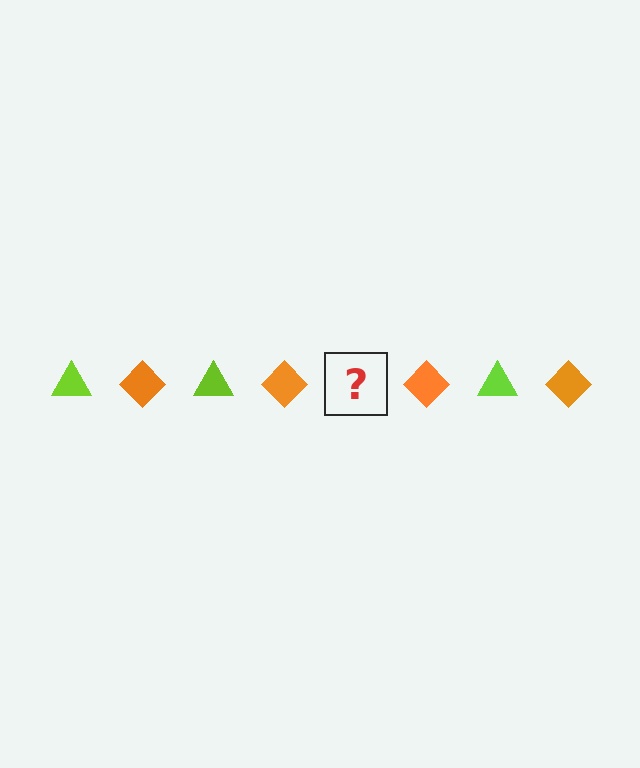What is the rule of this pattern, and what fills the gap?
The rule is that the pattern alternates between lime triangle and orange diamond. The gap should be filled with a lime triangle.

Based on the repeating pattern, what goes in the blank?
The blank should be a lime triangle.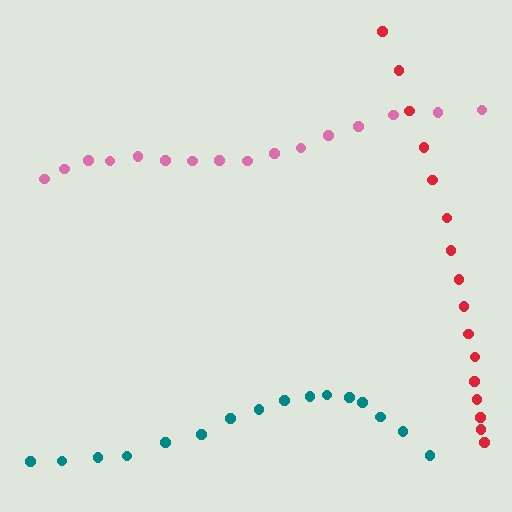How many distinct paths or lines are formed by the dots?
There are 3 distinct paths.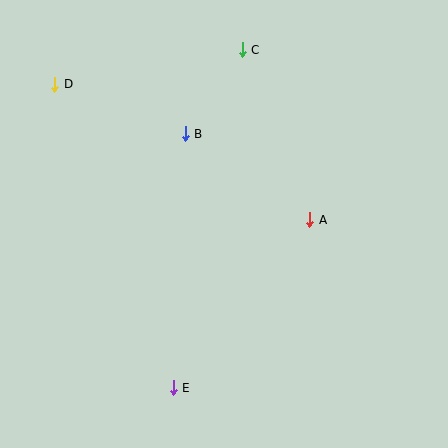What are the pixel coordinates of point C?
Point C is at (242, 50).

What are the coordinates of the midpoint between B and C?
The midpoint between B and C is at (214, 92).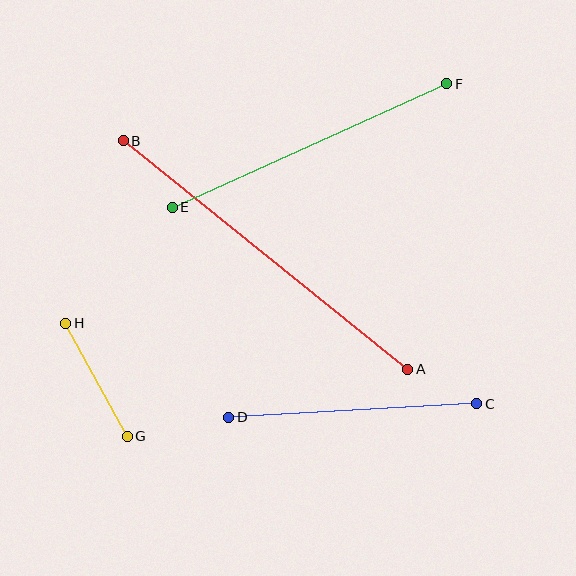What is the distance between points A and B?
The distance is approximately 365 pixels.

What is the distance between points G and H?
The distance is approximately 129 pixels.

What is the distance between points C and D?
The distance is approximately 249 pixels.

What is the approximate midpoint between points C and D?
The midpoint is at approximately (353, 410) pixels.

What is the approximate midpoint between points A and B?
The midpoint is at approximately (266, 255) pixels.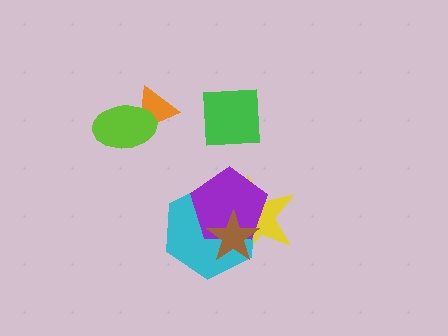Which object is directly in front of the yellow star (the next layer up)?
The cyan hexagon is directly in front of the yellow star.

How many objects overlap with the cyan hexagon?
3 objects overlap with the cyan hexagon.